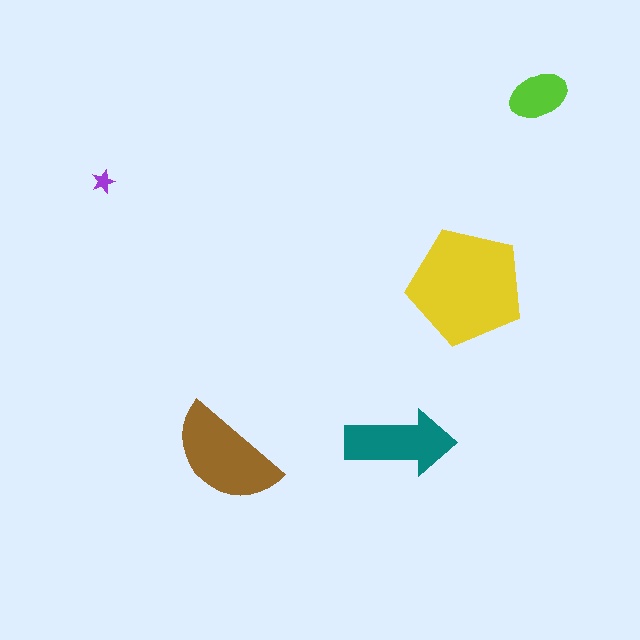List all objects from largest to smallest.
The yellow pentagon, the brown semicircle, the teal arrow, the lime ellipse, the purple star.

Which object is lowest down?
The brown semicircle is bottommost.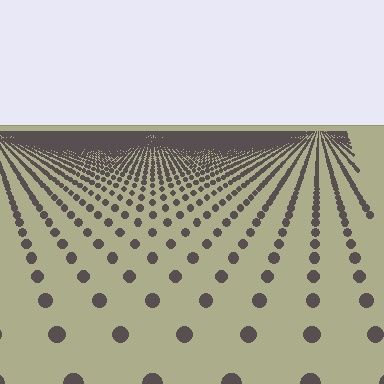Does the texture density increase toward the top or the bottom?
Density increases toward the top.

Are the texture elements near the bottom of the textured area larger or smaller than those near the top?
Larger. Near the bottom, elements are closer to the viewer and appear at a bigger on-screen size.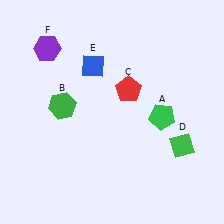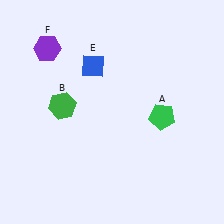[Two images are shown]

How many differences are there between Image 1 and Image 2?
There are 2 differences between the two images.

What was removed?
The red pentagon (C), the green diamond (D) were removed in Image 2.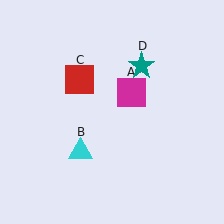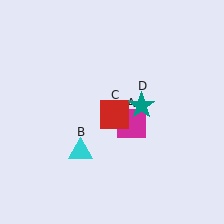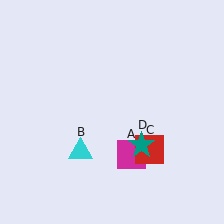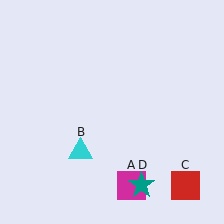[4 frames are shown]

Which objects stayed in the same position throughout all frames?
Cyan triangle (object B) remained stationary.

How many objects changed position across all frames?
3 objects changed position: magenta square (object A), red square (object C), teal star (object D).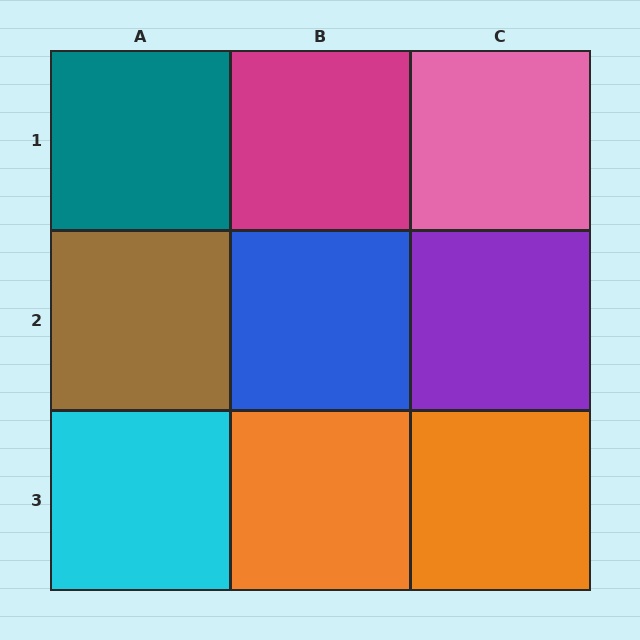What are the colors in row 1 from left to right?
Teal, magenta, pink.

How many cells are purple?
1 cell is purple.